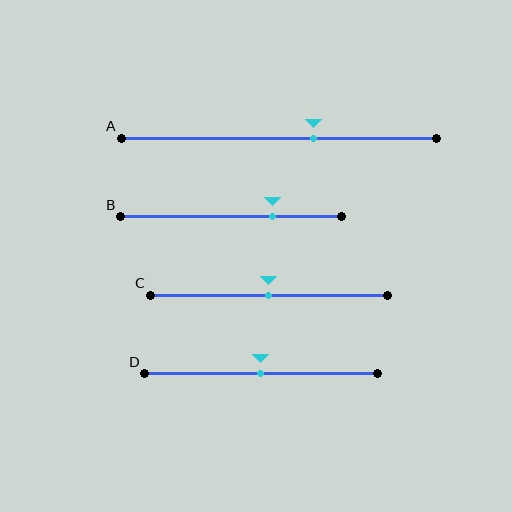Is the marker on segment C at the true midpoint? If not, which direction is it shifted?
Yes, the marker on segment C is at the true midpoint.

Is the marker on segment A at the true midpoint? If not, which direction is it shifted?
No, the marker on segment A is shifted to the right by about 11% of the segment length.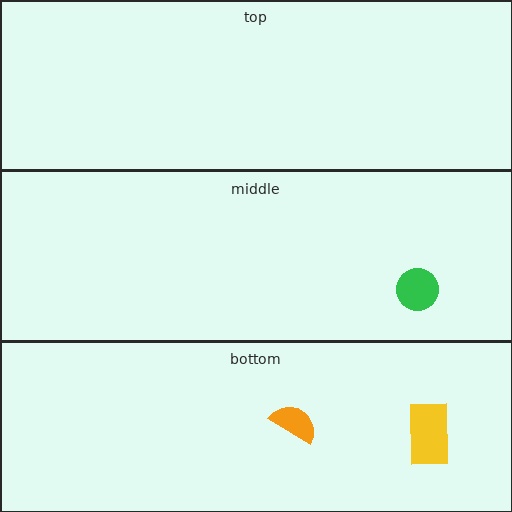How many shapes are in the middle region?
1.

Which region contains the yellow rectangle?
The bottom region.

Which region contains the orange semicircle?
The bottom region.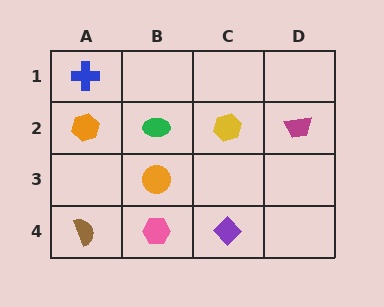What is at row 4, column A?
A brown semicircle.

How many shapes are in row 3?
1 shape.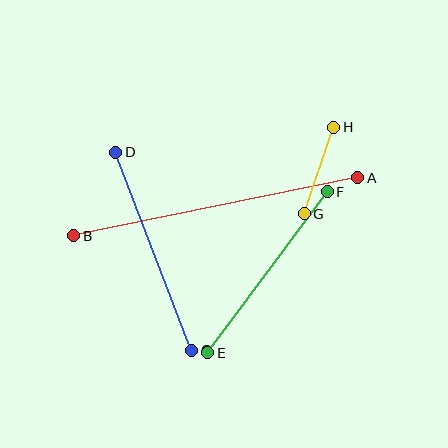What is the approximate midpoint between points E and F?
The midpoint is at approximately (267, 272) pixels.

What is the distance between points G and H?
The distance is approximately 91 pixels.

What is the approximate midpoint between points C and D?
The midpoint is at approximately (154, 251) pixels.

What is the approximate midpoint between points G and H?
The midpoint is at approximately (319, 171) pixels.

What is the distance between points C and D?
The distance is approximately 212 pixels.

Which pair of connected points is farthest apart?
Points A and B are farthest apart.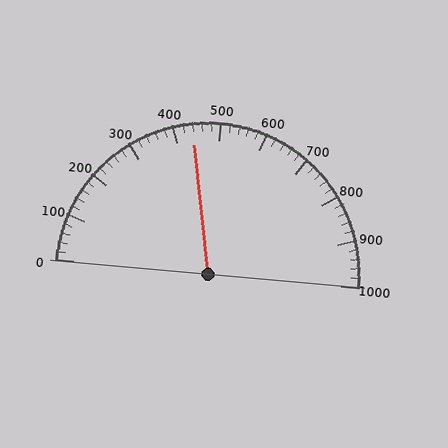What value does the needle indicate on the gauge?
The needle indicates approximately 440.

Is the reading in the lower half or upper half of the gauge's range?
The reading is in the lower half of the range (0 to 1000).